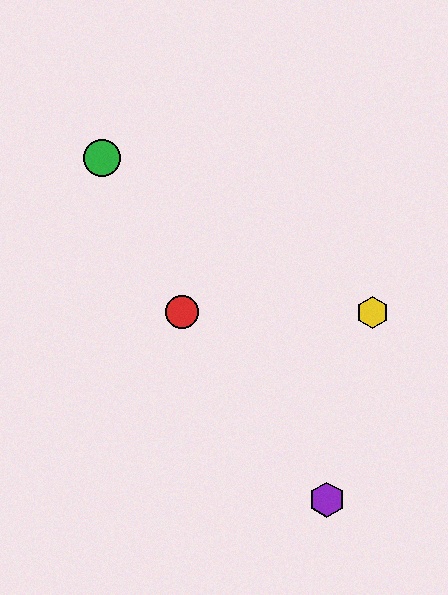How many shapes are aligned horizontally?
3 shapes (the red circle, the blue hexagon, the yellow hexagon) are aligned horizontally.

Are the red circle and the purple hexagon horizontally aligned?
No, the red circle is at y≈312 and the purple hexagon is at y≈500.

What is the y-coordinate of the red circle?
The red circle is at y≈312.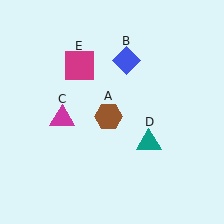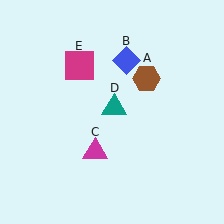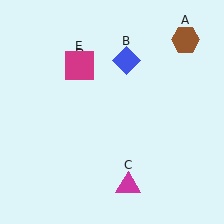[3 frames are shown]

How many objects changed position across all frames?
3 objects changed position: brown hexagon (object A), magenta triangle (object C), teal triangle (object D).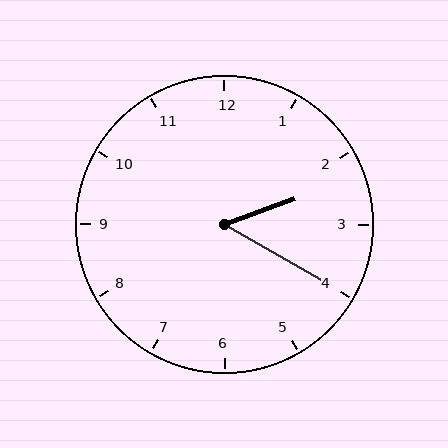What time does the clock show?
2:20.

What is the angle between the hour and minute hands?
Approximately 50 degrees.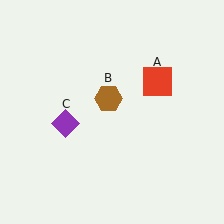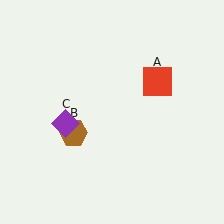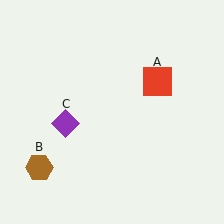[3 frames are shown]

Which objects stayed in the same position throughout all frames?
Red square (object A) and purple diamond (object C) remained stationary.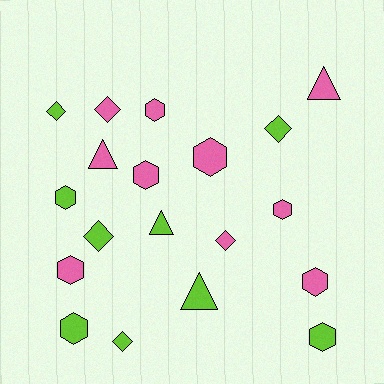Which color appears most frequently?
Pink, with 10 objects.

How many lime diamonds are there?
There are 4 lime diamonds.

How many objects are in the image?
There are 19 objects.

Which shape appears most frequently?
Hexagon, with 9 objects.